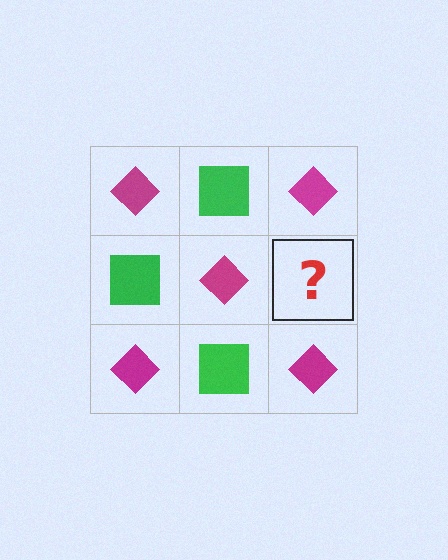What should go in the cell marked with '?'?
The missing cell should contain a green square.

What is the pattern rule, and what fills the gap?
The rule is that it alternates magenta diamond and green square in a checkerboard pattern. The gap should be filled with a green square.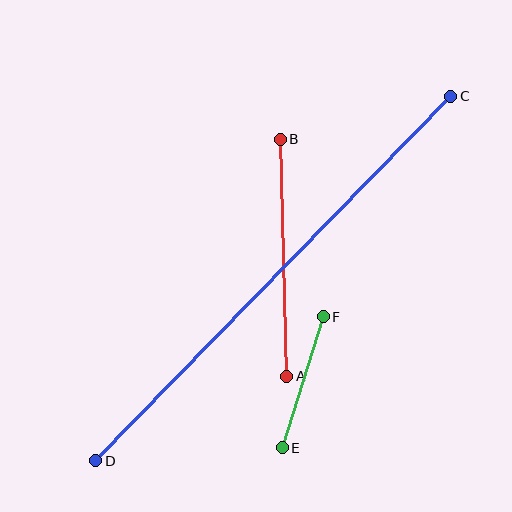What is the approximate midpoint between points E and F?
The midpoint is at approximately (303, 382) pixels.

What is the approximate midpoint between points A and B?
The midpoint is at approximately (284, 258) pixels.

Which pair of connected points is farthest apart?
Points C and D are farthest apart.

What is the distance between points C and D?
The distance is approximately 509 pixels.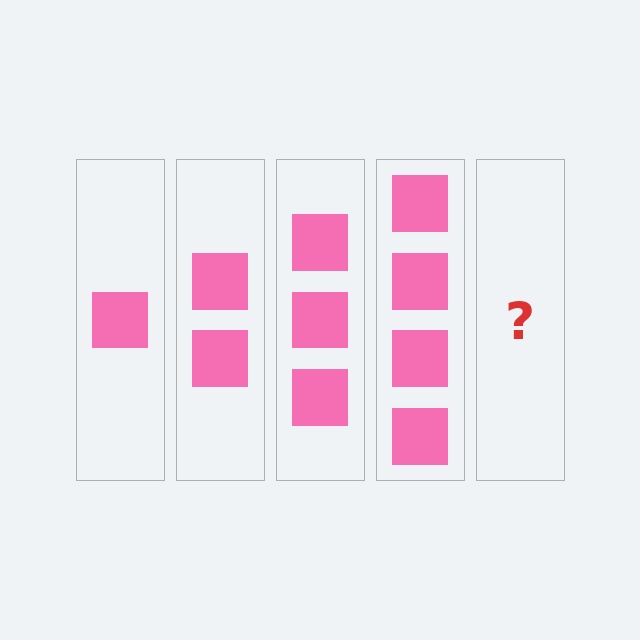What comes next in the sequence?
The next element should be 5 squares.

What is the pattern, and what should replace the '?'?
The pattern is that each step adds one more square. The '?' should be 5 squares.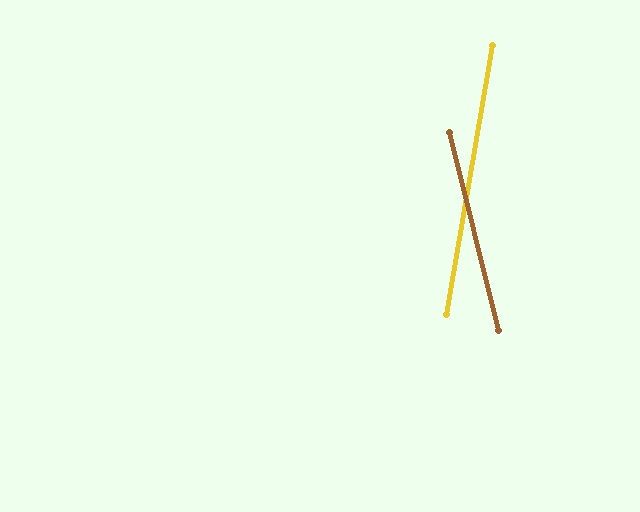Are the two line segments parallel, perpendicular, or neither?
Neither parallel nor perpendicular — they differ by about 24°.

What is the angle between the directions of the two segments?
Approximately 24 degrees.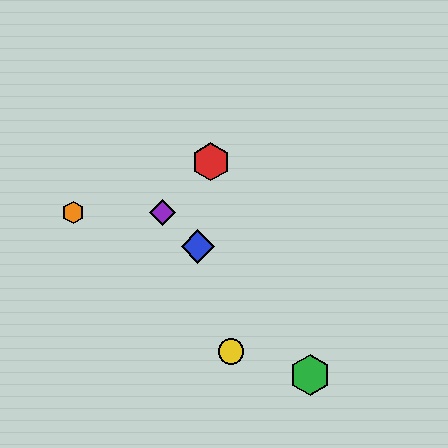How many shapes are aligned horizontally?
2 shapes (the purple diamond, the orange hexagon) are aligned horizontally.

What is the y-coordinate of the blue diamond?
The blue diamond is at y≈246.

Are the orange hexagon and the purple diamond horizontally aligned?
Yes, both are at y≈212.